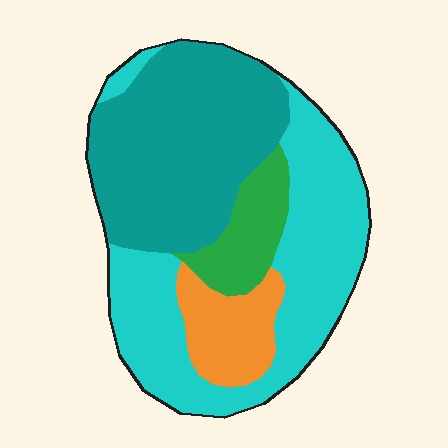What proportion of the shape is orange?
Orange covers around 10% of the shape.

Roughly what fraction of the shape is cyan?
Cyan covers about 40% of the shape.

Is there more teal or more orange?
Teal.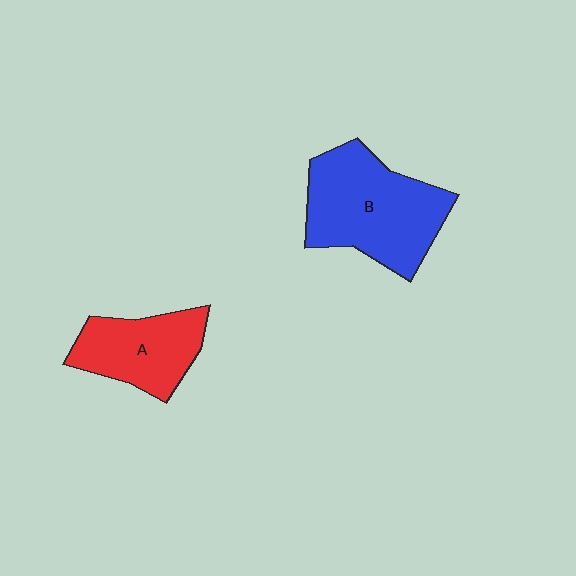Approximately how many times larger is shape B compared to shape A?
Approximately 1.5 times.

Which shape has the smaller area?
Shape A (red).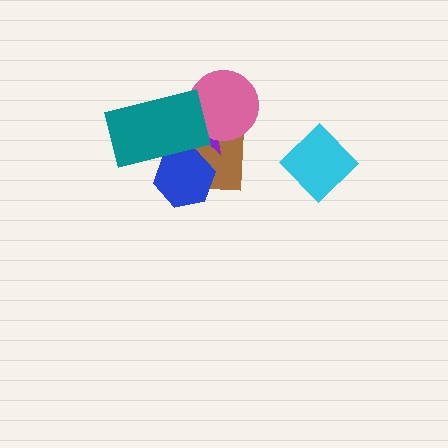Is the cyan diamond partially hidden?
No, no other shape covers it.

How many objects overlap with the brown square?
4 objects overlap with the brown square.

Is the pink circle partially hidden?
Yes, it is partially covered by another shape.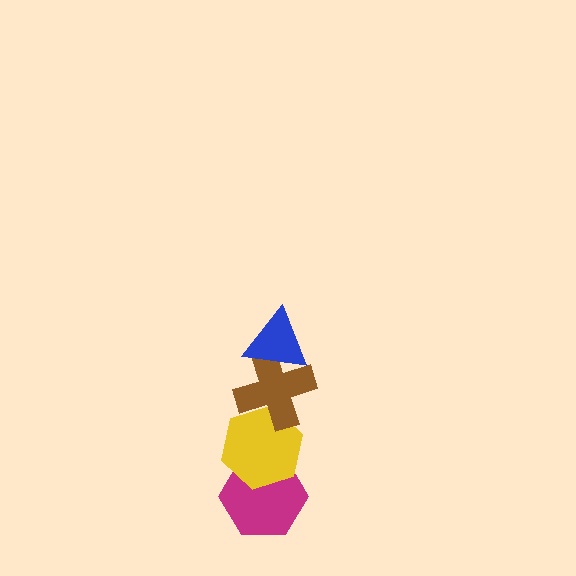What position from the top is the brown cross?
The brown cross is 2nd from the top.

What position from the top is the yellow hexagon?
The yellow hexagon is 3rd from the top.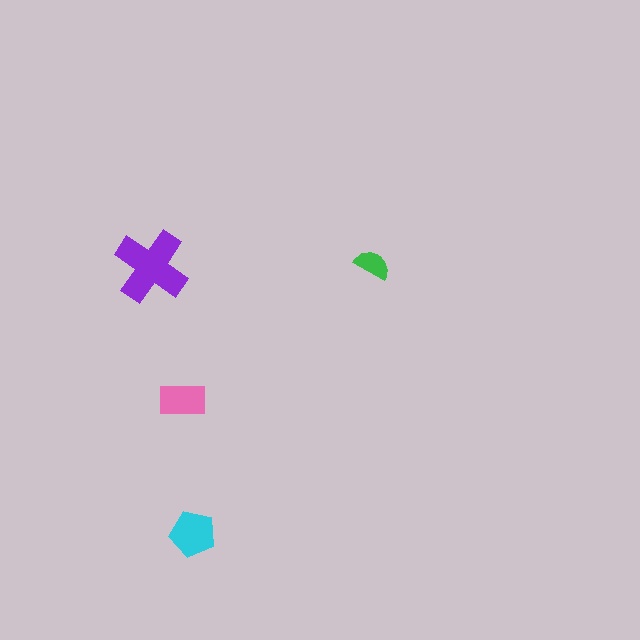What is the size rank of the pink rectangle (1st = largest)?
3rd.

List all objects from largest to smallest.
The purple cross, the cyan pentagon, the pink rectangle, the green semicircle.